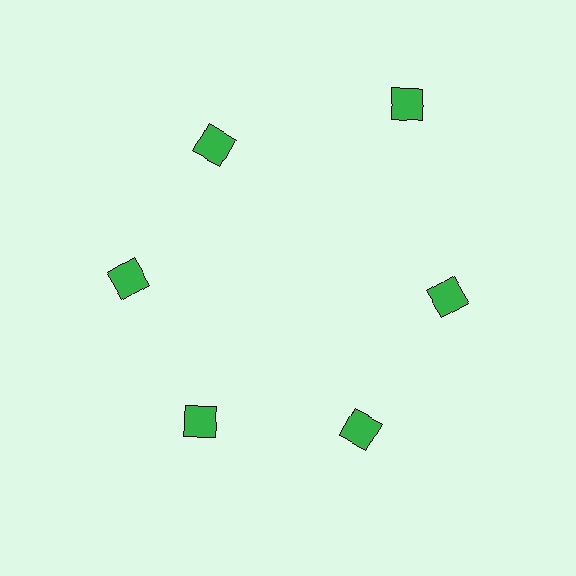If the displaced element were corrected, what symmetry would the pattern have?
It would have 6-fold rotational symmetry — the pattern would map onto itself every 60 degrees.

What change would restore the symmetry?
The symmetry would be restored by moving it inward, back onto the ring so that all 6 diamonds sit at equal angles and equal distance from the center.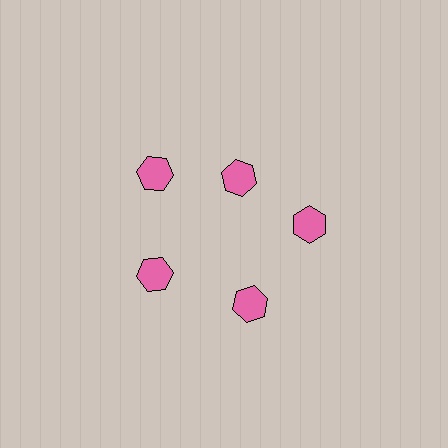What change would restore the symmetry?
The symmetry would be restored by moving it outward, back onto the ring so that all 5 hexagons sit at equal angles and equal distance from the center.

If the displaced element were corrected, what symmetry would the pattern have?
It would have 5-fold rotational symmetry — the pattern would map onto itself every 72 degrees.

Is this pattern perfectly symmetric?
No. The 5 pink hexagons are arranged in a ring, but one element near the 1 o'clock position is pulled inward toward the center, breaking the 5-fold rotational symmetry.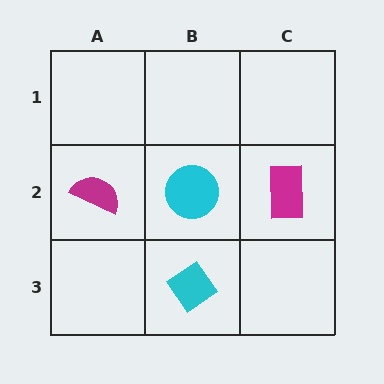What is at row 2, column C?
A magenta rectangle.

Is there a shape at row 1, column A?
No, that cell is empty.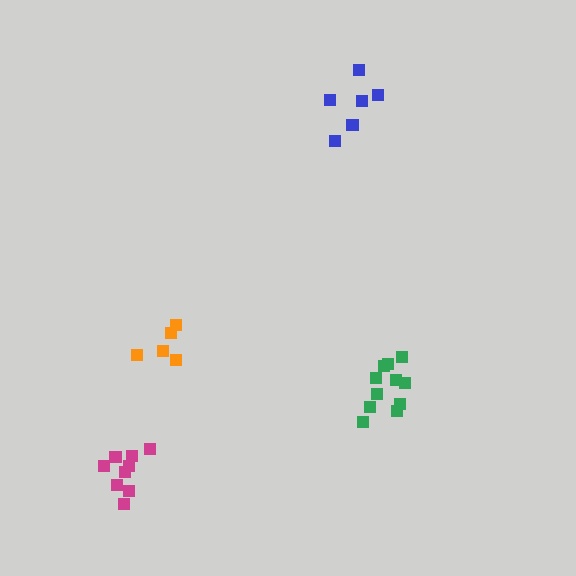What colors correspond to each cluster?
The clusters are colored: blue, green, magenta, orange.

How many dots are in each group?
Group 1: 6 dots, Group 2: 11 dots, Group 3: 9 dots, Group 4: 5 dots (31 total).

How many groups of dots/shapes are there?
There are 4 groups.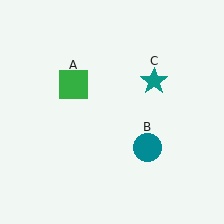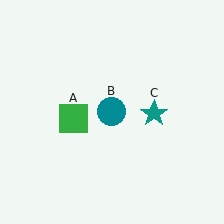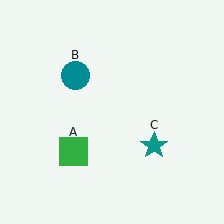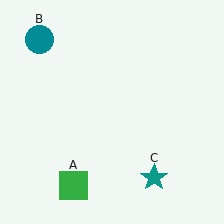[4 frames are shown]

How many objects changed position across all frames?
3 objects changed position: green square (object A), teal circle (object B), teal star (object C).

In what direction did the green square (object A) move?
The green square (object A) moved down.